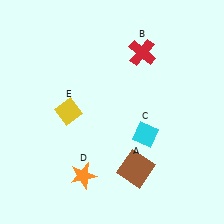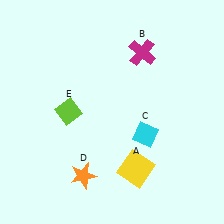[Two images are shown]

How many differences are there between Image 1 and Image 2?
There are 3 differences between the two images.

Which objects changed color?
A changed from brown to yellow. B changed from red to magenta. E changed from yellow to lime.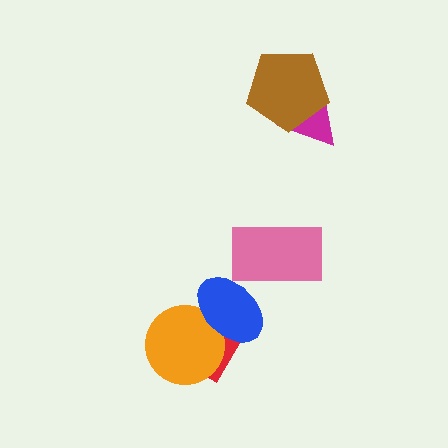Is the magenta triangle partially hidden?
Yes, it is partially covered by another shape.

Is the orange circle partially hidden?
Yes, it is partially covered by another shape.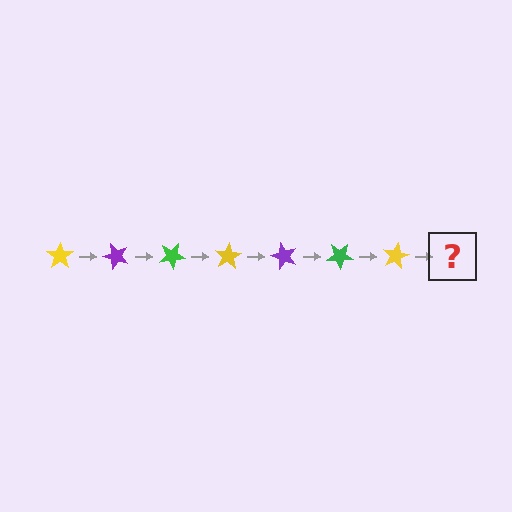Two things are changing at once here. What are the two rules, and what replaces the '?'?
The two rules are that it rotates 50 degrees each step and the color cycles through yellow, purple, and green. The '?' should be a purple star, rotated 350 degrees from the start.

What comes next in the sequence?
The next element should be a purple star, rotated 350 degrees from the start.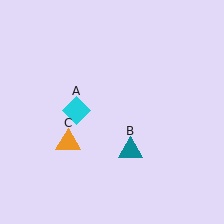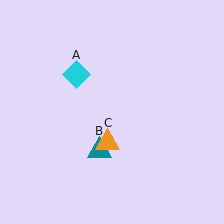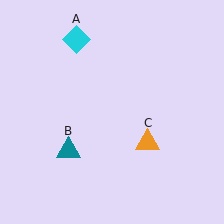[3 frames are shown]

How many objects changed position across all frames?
3 objects changed position: cyan diamond (object A), teal triangle (object B), orange triangle (object C).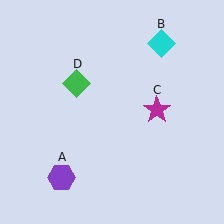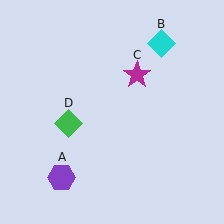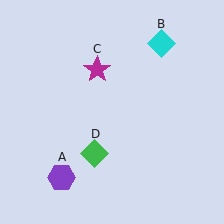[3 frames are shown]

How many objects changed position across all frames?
2 objects changed position: magenta star (object C), green diamond (object D).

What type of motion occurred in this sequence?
The magenta star (object C), green diamond (object D) rotated counterclockwise around the center of the scene.